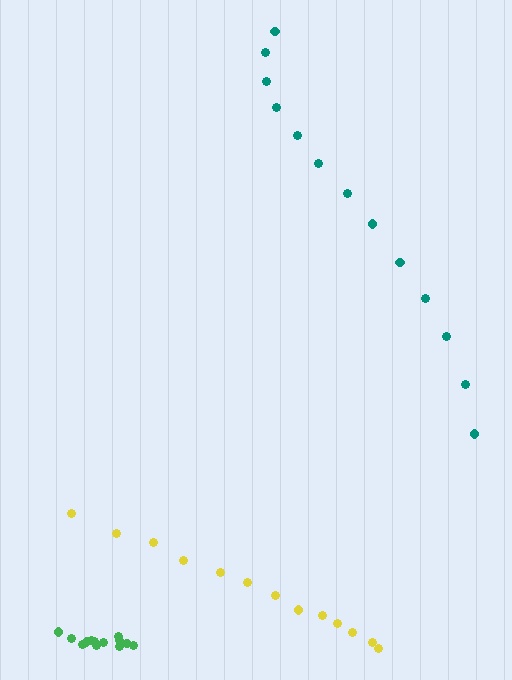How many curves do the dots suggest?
There are 3 distinct paths.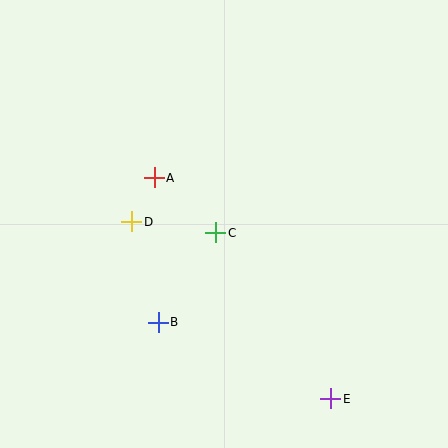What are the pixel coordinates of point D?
Point D is at (132, 222).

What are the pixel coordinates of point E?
Point E is at (331, 399).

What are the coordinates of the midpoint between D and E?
The midpoint between D and E is at (231, 310).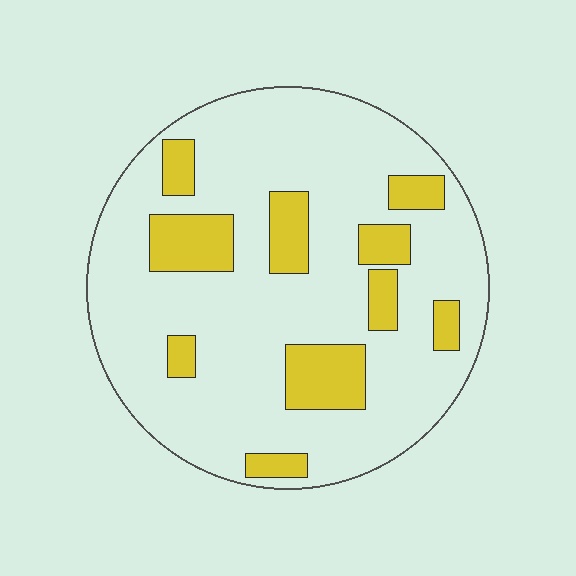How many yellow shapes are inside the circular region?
10.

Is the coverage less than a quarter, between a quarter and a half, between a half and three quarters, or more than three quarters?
Less than a quarter.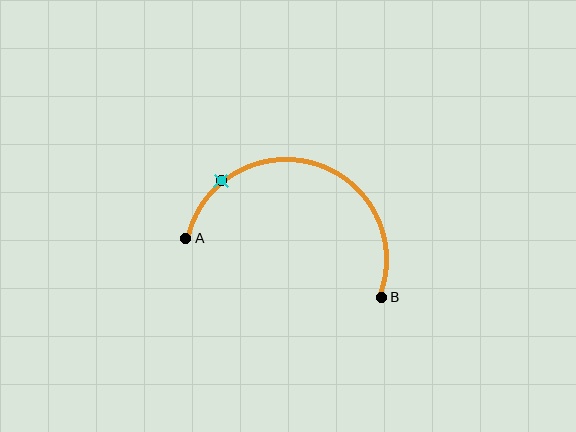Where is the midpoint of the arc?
The arc midpoint is the point on the curve farthest from the straight line joining A and B. It sits above that line.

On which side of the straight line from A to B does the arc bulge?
The arc bulges above the straight line connecting A and B.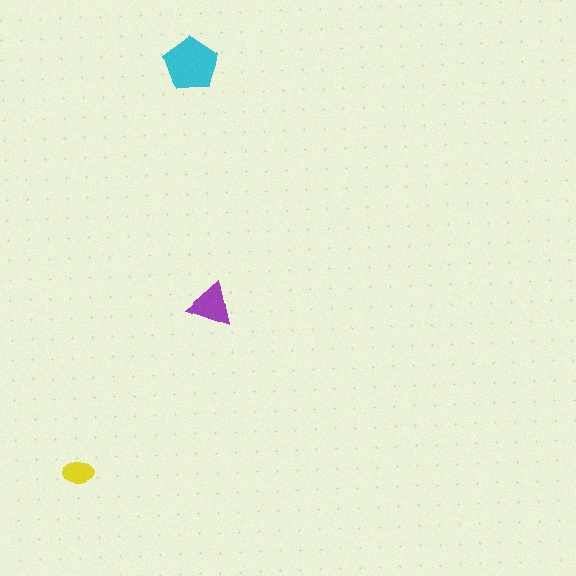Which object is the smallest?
The yellow ellipse.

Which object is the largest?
The cyan pentagon.